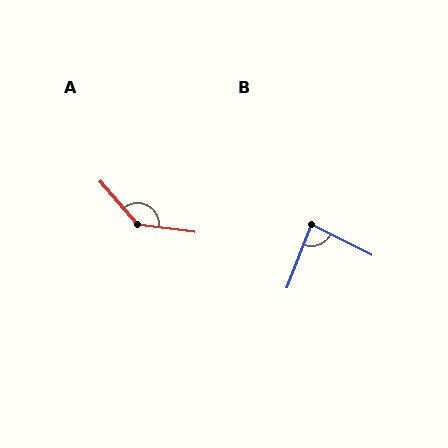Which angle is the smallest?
B, at approximately 85 degrees.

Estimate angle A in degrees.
Approximately 138 degrees.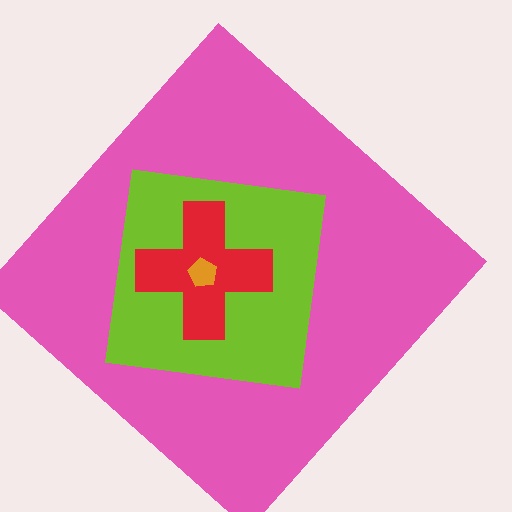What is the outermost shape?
The pink diamond.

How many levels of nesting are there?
4.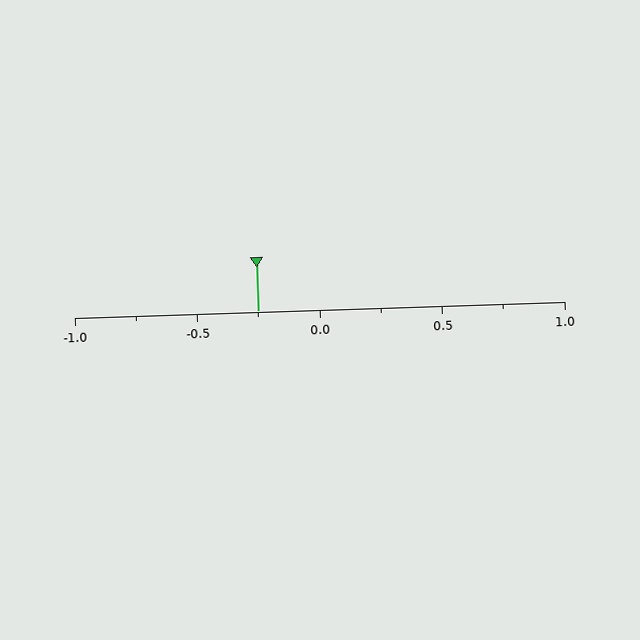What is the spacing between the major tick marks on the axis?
The major ticks are spaced 0.5 apart.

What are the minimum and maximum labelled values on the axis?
The axis runs from -1.0 to 1.0.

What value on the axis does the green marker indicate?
The marker indicates approximately -0.25.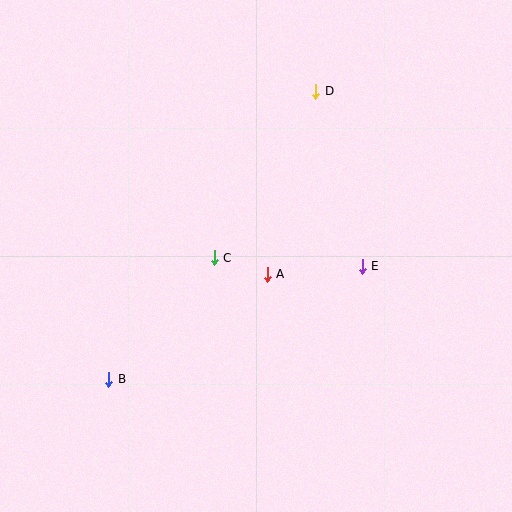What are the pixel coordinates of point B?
Point B is at (109, 380).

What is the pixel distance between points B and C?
The distance between B and C is 161 pixels.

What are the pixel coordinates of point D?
Point D is at (316, 91).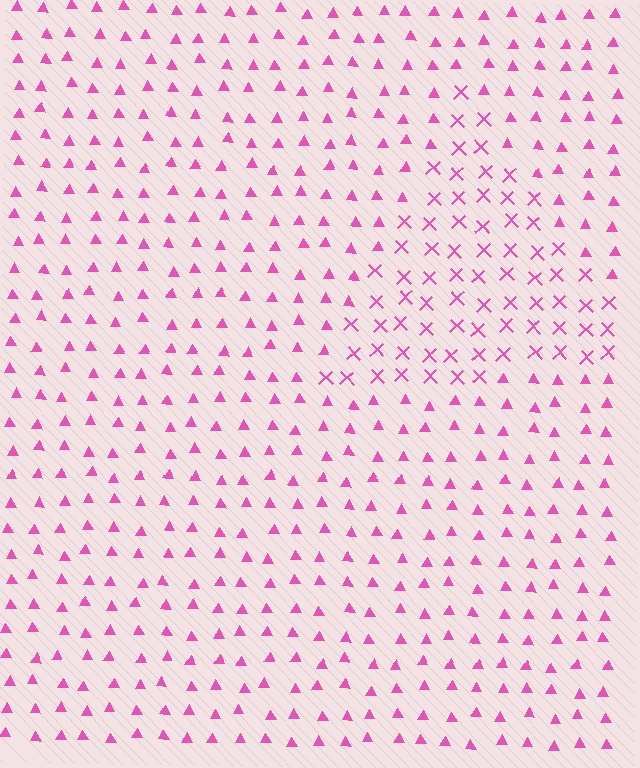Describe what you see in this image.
The image is filled with small pink elements arranged in a uniform grid. A triangle-shaped region contains X marks, while the surrounding area contains triangles. The boundary is defined purely by the change in element shape.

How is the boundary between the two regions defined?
The boundary is defined by a change in element shape: X marks inside vs. triangles outside. All elements share the same color and spacing.